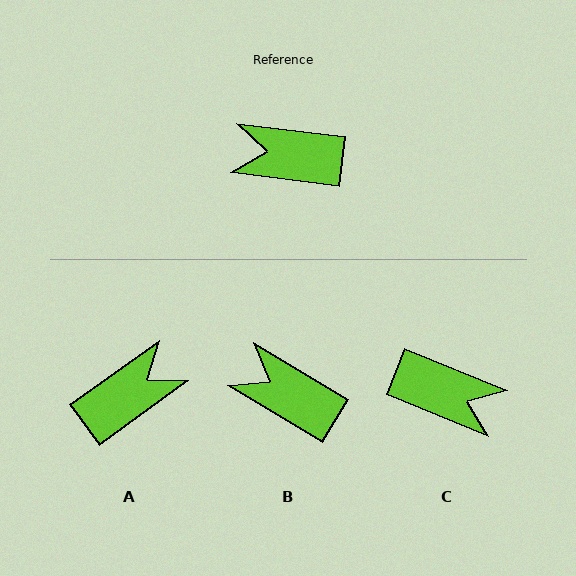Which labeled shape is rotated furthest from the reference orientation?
C, about 165 degrees away.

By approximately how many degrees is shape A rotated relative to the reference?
Approximately 137 degrees clockwise.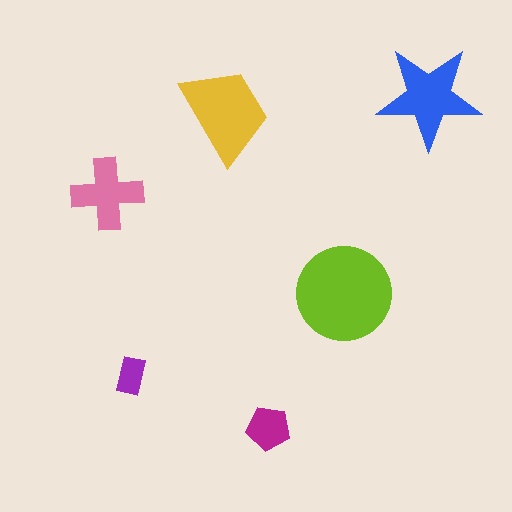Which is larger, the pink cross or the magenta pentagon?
The pink cross.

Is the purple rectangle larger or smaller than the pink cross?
Smaller.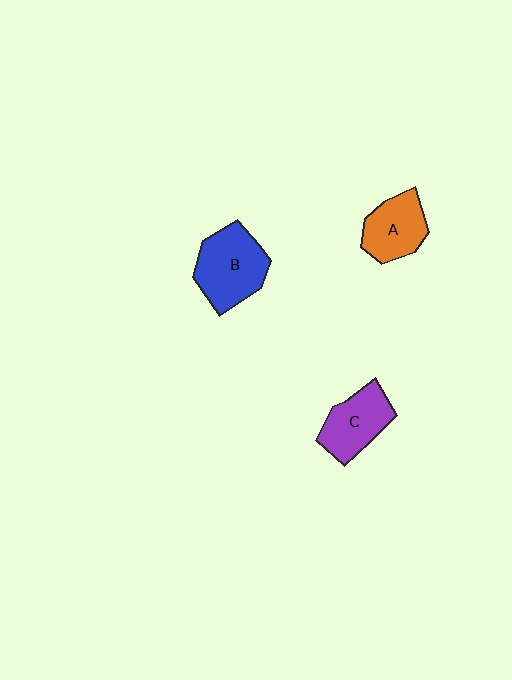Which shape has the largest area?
Shape B (blue).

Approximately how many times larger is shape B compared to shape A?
Approximately 1.3 times.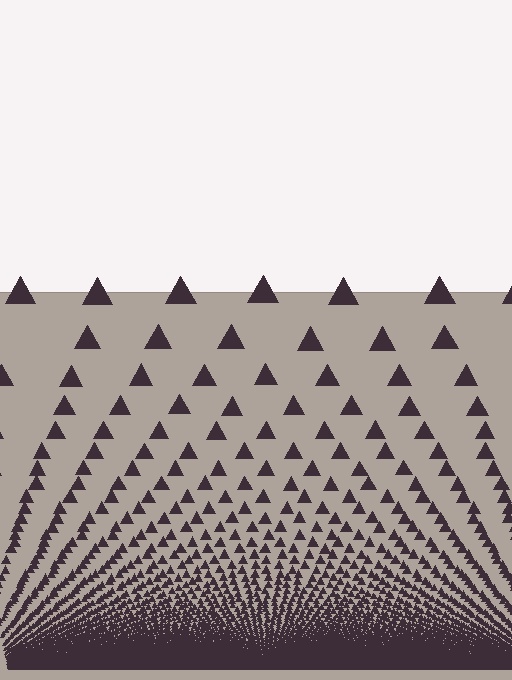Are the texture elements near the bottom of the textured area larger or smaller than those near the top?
Smaller. The gradient is inverted — elements near the bottom are smaller and denser.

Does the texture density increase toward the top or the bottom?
Density increases toward the bottom.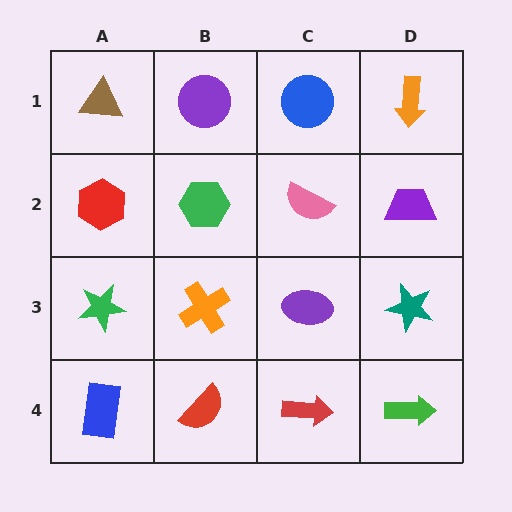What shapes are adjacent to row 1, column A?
A red hexagon (row 2, column A), a purple circle (row 1, column B).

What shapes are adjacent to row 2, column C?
A blue circle (row 1, column C), a purple ellipse (row 3, column C), a green hexagon (row 2, column B), a purple trapezoid (row 2, column D).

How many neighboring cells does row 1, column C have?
3.